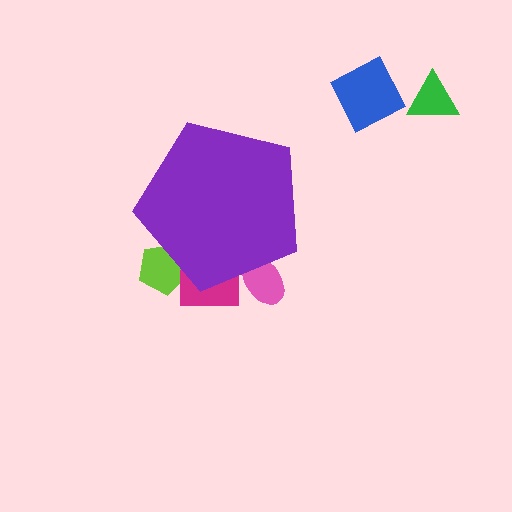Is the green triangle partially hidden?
No, the green triangle is fully visible.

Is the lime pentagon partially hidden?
Yes, the lime pentagon is partially hidden behind the purple pentagon.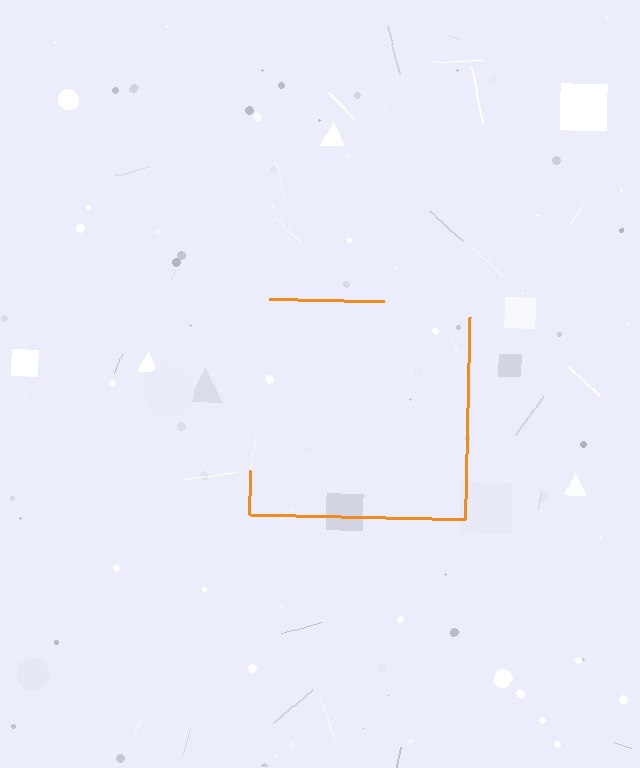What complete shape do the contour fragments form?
The contour fragments form a square.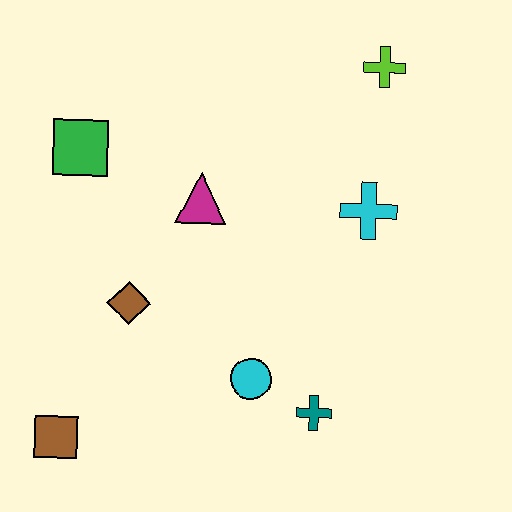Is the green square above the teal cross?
Yes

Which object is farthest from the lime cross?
The brown square is farthest from the lime cross.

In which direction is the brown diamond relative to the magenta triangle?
The brown diamond is below the magenta triangle.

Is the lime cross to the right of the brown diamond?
Yes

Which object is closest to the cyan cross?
The lime cross is closest to the cyan cross.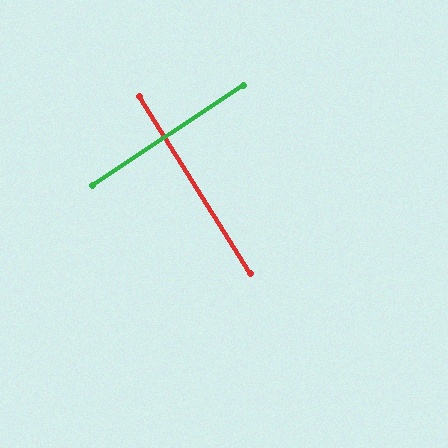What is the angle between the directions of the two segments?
Approximately 89 degrees.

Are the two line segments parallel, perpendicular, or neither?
Perpendicular — they meet at approximately 89°.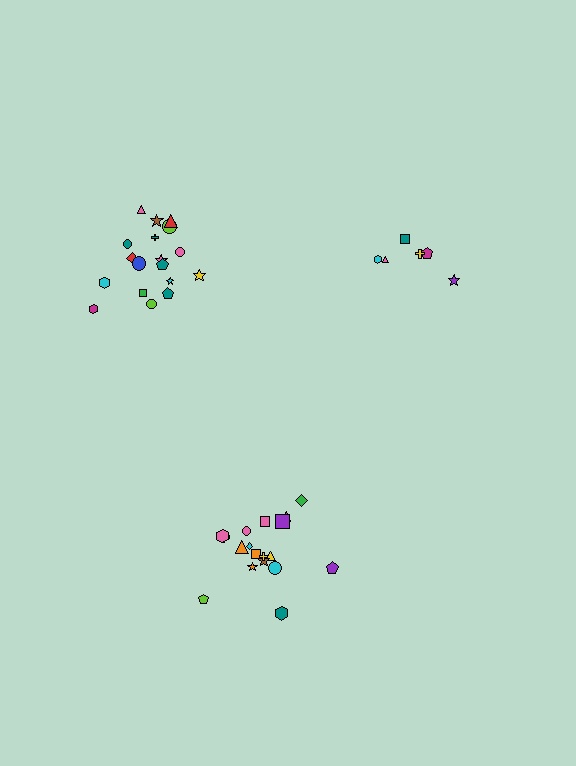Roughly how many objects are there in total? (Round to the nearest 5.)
Roughly 40 objects in total.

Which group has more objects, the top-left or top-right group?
The top-left group.